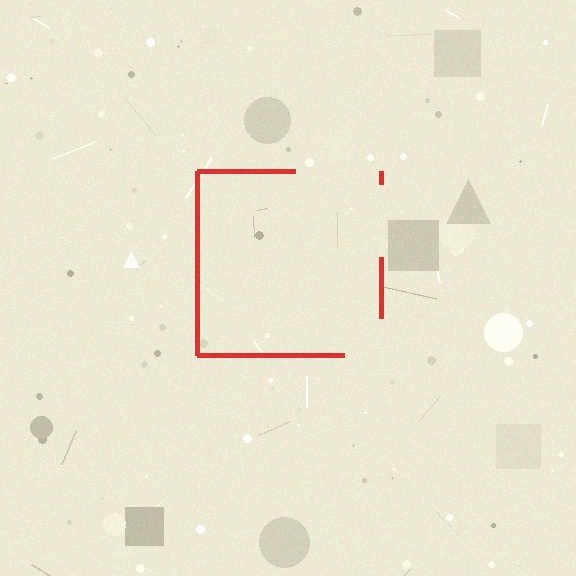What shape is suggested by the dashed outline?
The dashed outline suggests a square.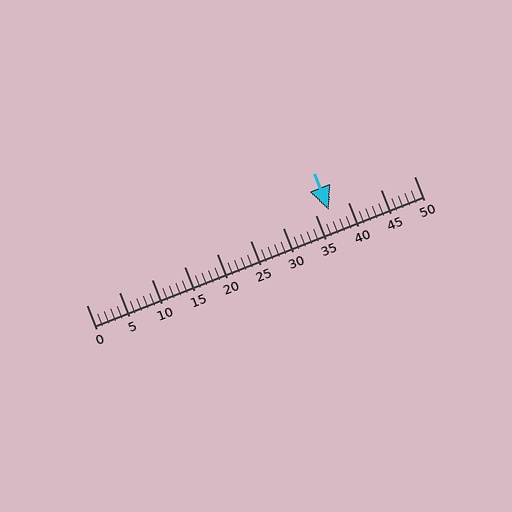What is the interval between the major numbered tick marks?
The major tick marks are spaced 5 units apart.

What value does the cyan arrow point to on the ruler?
The cyan arrow points to approximately 37.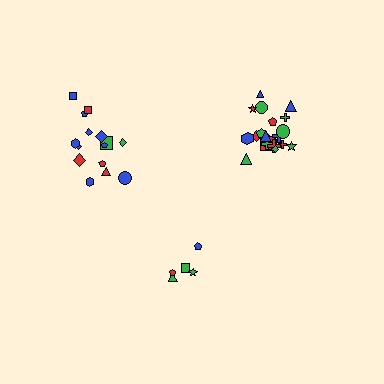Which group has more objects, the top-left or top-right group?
The top-right group.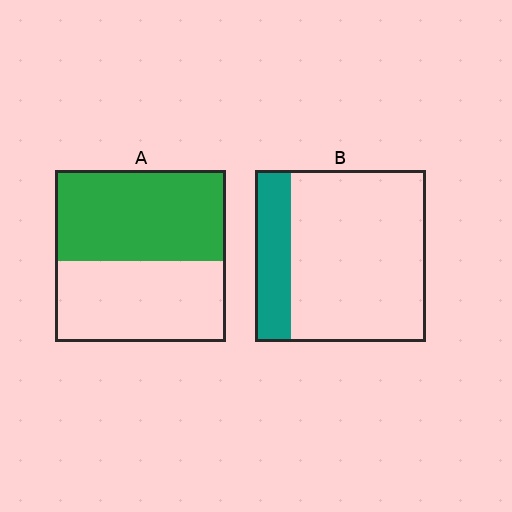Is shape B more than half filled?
No.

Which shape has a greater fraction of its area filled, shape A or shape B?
Shape A.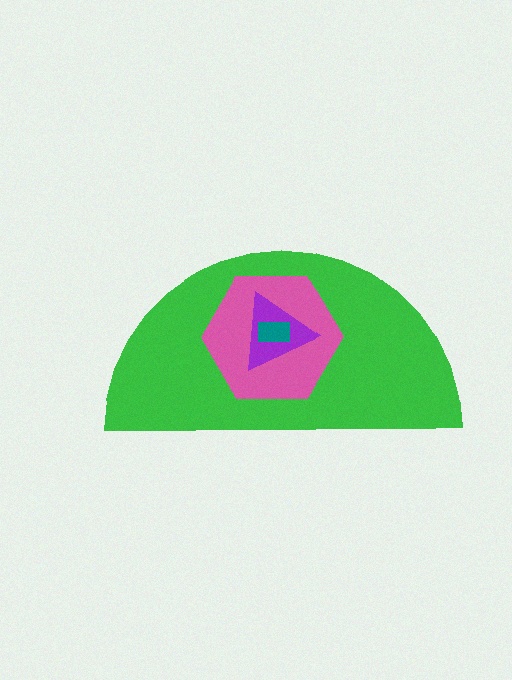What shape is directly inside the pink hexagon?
The purple triangle.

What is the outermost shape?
The green semicircle.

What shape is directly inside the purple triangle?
The teal rectangle.